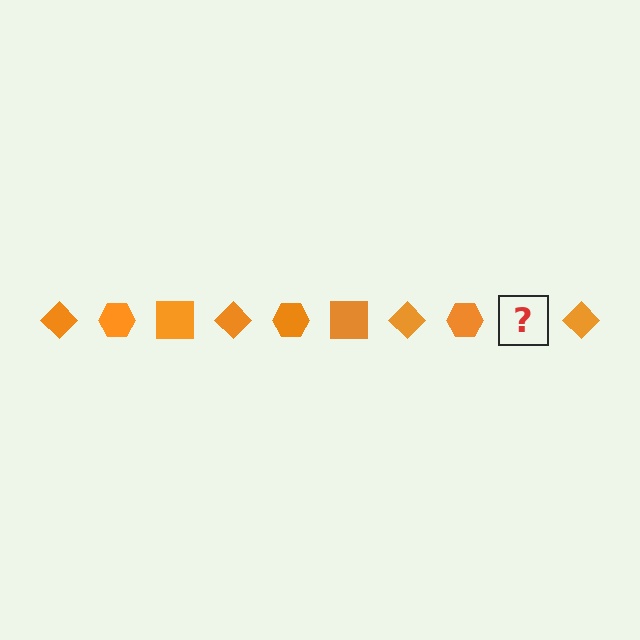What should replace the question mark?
The question mark should be replaced with an orange square.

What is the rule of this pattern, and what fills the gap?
The rule is that the pattern cycles through diamond, hexagon, square shapes in orange. The gap should be filled with an orange square.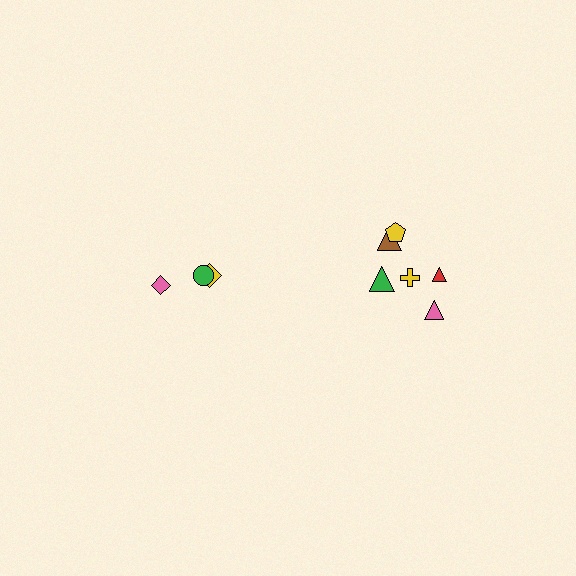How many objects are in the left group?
There are 3 objects.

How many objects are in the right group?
There are 6 objects.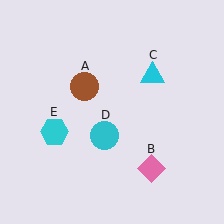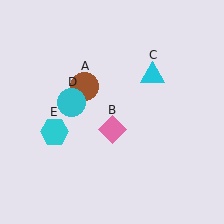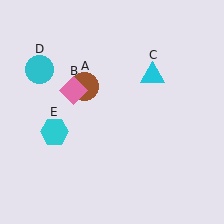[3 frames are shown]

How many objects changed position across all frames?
2 objects changed position: pink diamond (object B), cyan circle (object D).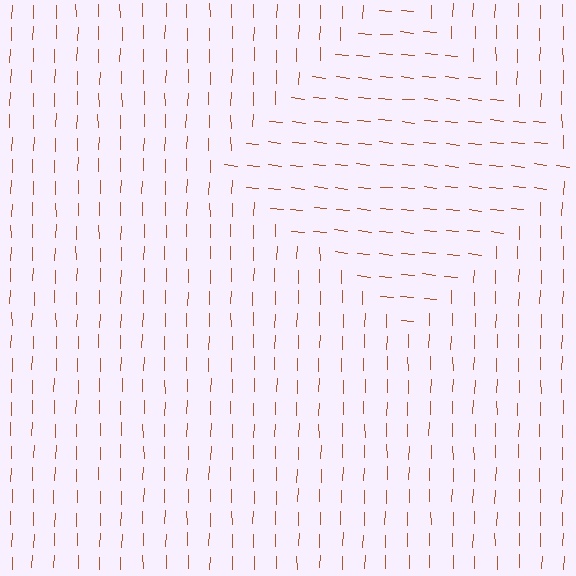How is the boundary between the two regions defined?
The boundary is defined purely by a change in line orientation (approximately 85 degrees difference). All lines are the same color and thickness.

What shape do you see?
I see a diamond.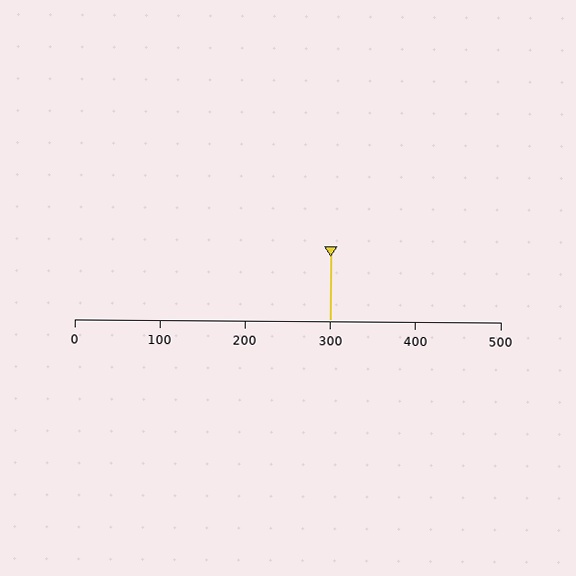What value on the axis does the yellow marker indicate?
The marker indicates approximately 300.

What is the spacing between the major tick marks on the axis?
The major ticks are spaced 100 apart.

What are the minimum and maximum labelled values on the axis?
The axis runs from 0 to 500.